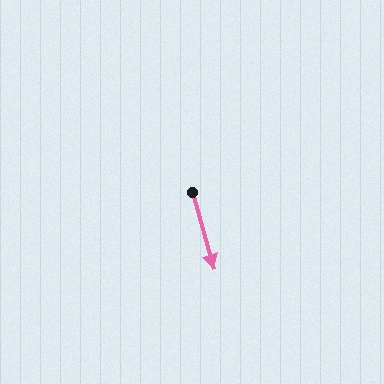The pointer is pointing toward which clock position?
Roughly 5 o'clock.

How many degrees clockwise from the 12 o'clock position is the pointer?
Approximately 164 degrees.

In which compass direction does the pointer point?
South.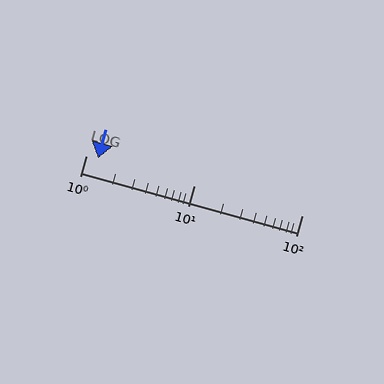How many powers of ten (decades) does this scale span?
The scale spans 2 decades, from 1 to 100.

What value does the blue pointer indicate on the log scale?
The pointer indicates approximately 1.3.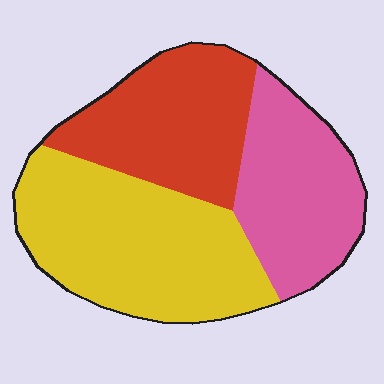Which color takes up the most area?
Yellow, at roughly 40%.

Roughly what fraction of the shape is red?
Red takes up about one third (1/3) of the shape.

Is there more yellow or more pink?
Yellow.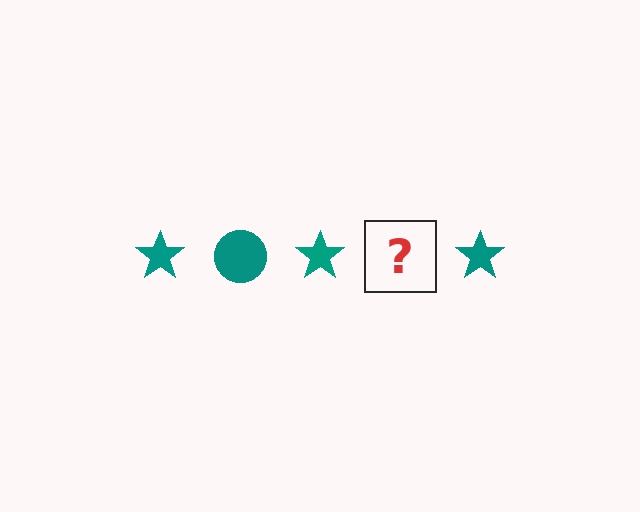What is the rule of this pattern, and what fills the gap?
The rule is that the pattern cycles through star, circle shapes in teal. The gap should be filled with a teal circle.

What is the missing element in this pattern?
The missing element is a teal circle.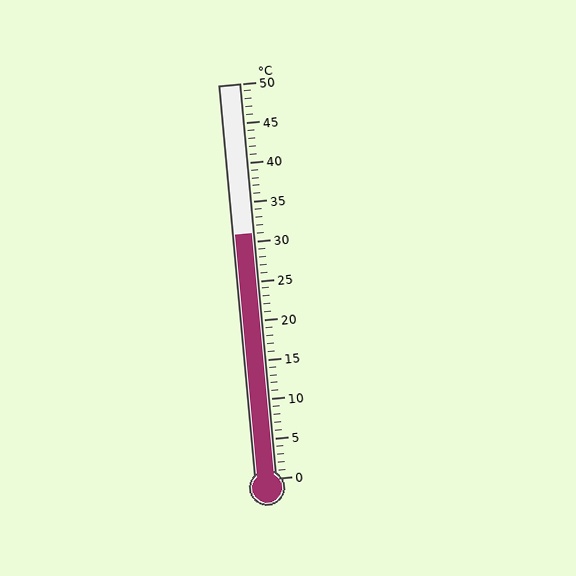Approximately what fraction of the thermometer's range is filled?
The thermometer is filled to approximately 60% of its range.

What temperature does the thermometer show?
The thermometer shows approximately 31°C.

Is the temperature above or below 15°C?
The temperature is above 15°C.